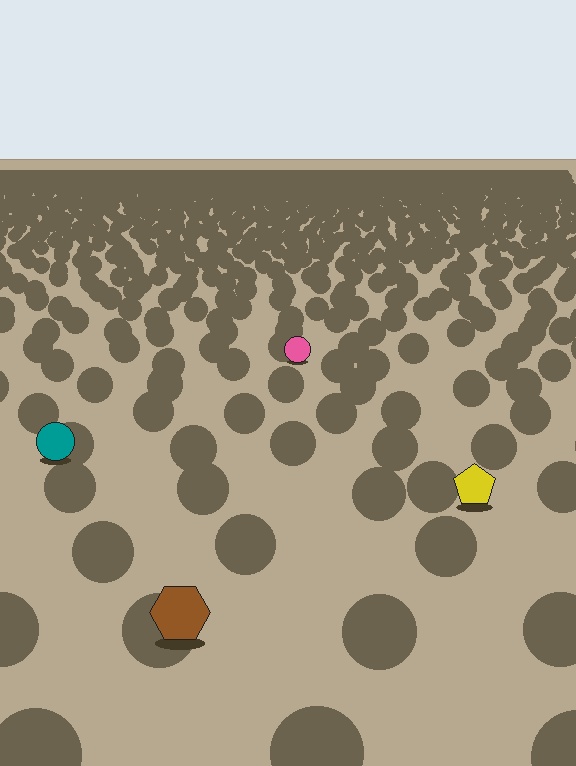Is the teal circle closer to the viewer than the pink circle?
Yes. The teal circle is closer — you can tell from the texture gradient: the ground texture is coarser near it.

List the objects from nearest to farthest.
From nearest to farthest: the brown hexagon, the yellow pentagon, the teal circle, the pink circle.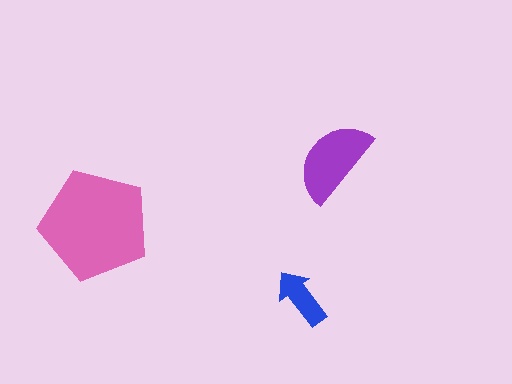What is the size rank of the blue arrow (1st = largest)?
3rd.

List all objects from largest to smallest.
The pink pentagon, the purple semicircle, the blue arrow.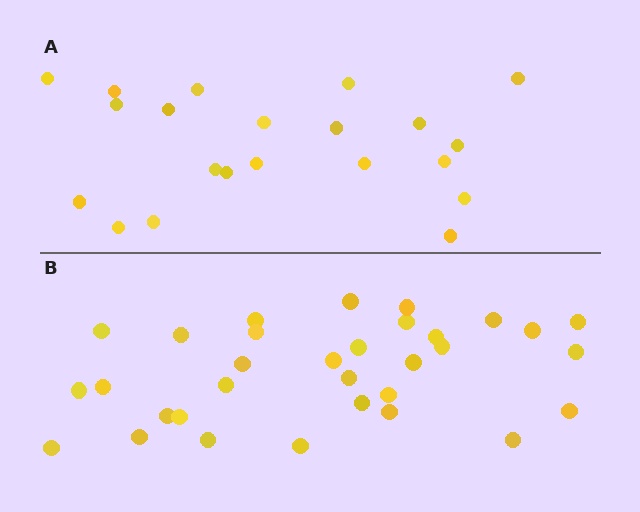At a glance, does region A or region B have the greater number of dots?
Region B (the bottom region) has more dots.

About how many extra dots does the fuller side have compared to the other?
Region B has roughly 12 or so more dots than region A.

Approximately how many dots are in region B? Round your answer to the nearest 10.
About 30 dots. (The exact count is 32, which rounds to 30.)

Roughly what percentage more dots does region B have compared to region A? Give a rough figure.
About 50% more.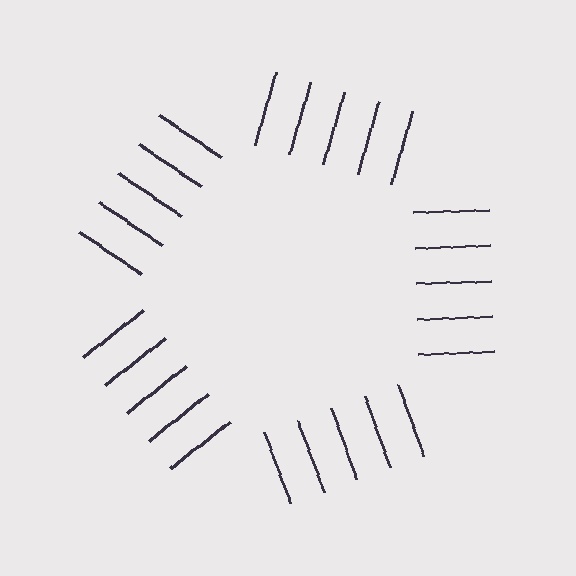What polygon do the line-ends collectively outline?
An illusory pentagon — the line segments terminate on its edges but no continuous stroke is drawn.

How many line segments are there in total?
25 — 5 along each of the 5 edges.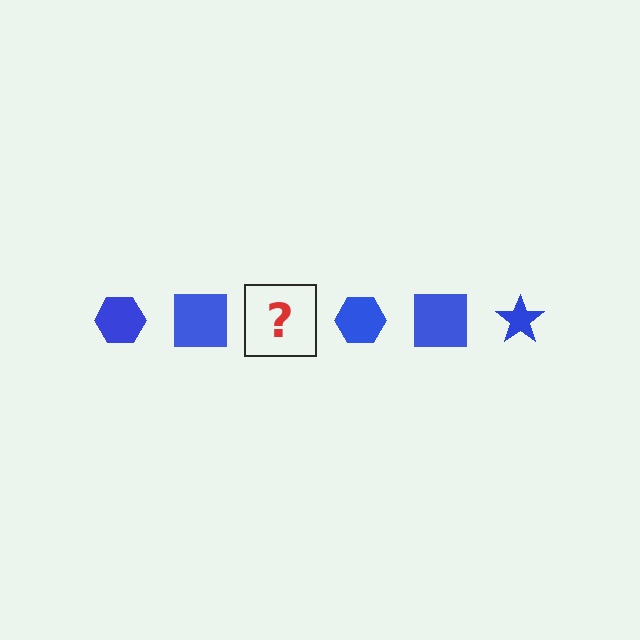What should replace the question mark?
The question mark should be replaced with a blue star.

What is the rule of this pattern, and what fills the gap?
The rule is that the pattern cycles through hexagon, square, star shapes in blue. The gap should be filled with a blue star.